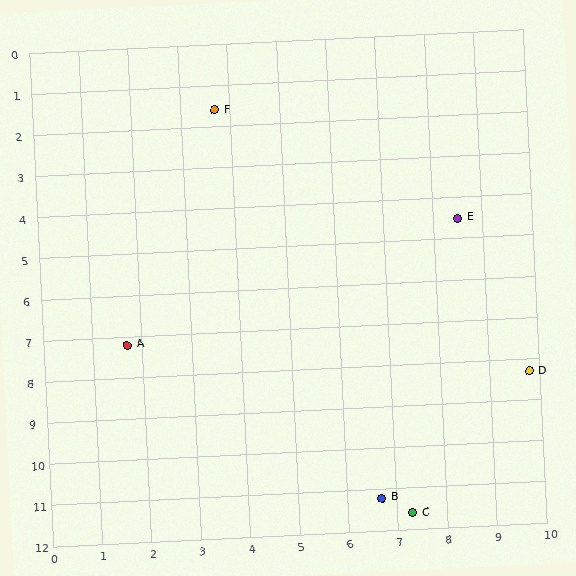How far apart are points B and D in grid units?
Points B and D are about 4.2 grid units apart.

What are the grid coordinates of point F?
Point F is at approximately (3.7, 1.6).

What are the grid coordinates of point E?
Point E is at approximately (8.5, 4.5).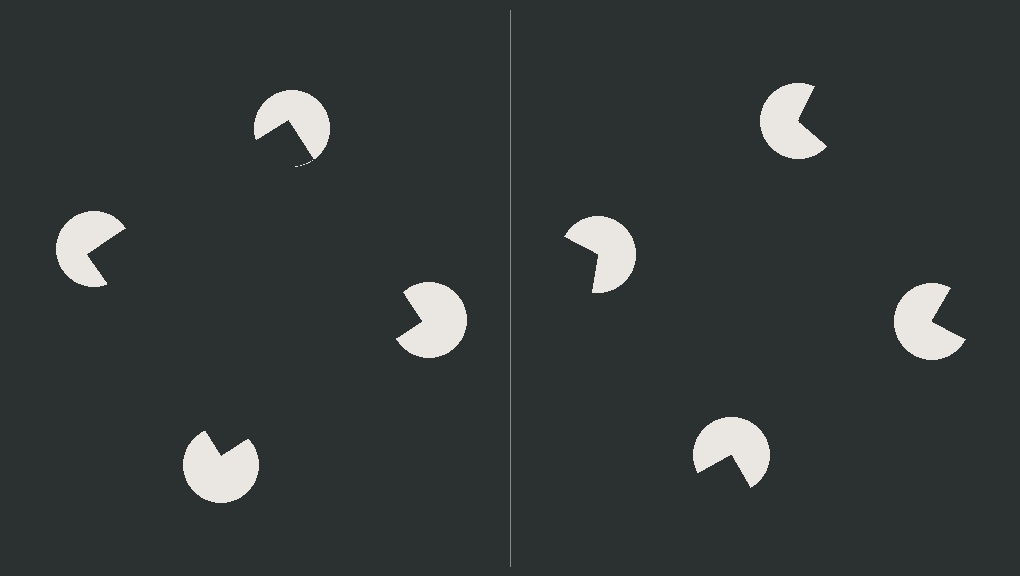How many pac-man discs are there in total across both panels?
8 — 4 on each side.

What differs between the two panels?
The pac-man discs are positioned identically on both sides; only the wedge orientations differ. On the left they align to a square; on the right they are misaligned.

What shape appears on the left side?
An illusory square.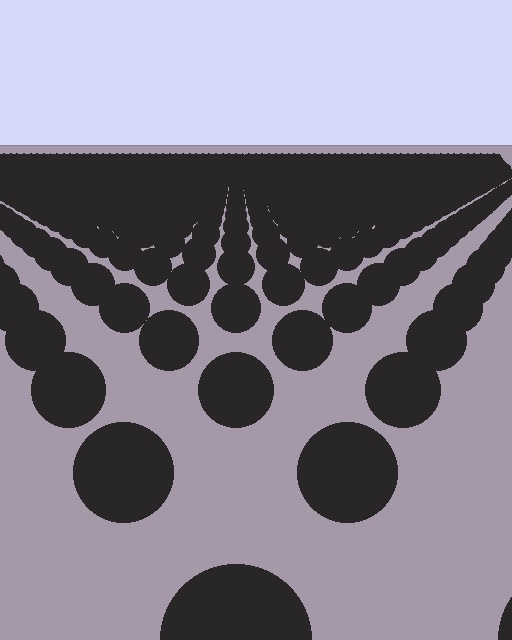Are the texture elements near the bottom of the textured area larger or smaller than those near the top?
Larger. Near the bottom, elements are closer to the viewer and appear at a bigger on-screen size.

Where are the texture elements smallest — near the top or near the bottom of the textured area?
Near the top.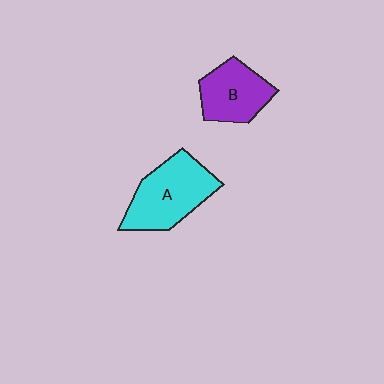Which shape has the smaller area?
Shape B (purple).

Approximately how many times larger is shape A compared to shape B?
Approximately 1.3 times.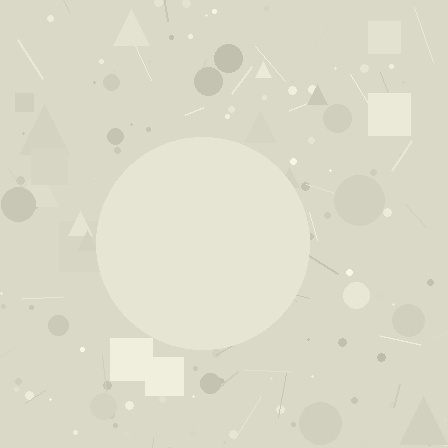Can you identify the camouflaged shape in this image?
The camouflaged shape is a circle.